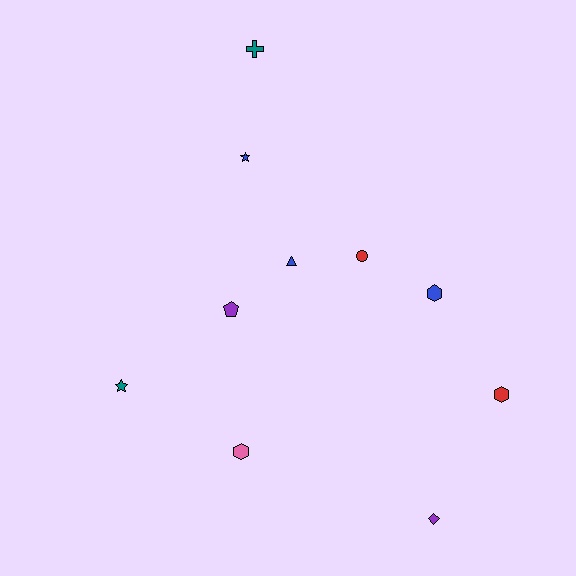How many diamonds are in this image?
There is 1 diamond.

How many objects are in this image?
There are 10 objects.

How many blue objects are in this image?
There are 3 blue objects.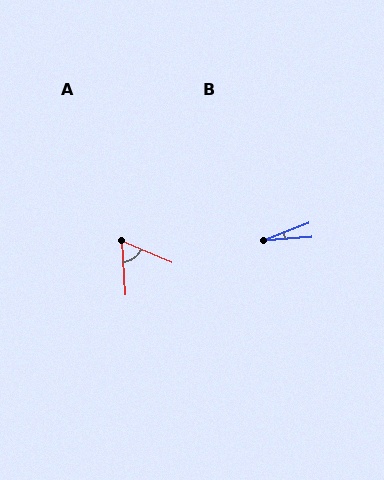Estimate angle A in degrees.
Approximately 63 degrees.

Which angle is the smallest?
B, at approximately 17 degrees.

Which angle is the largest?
A, at approximately 63 degrees.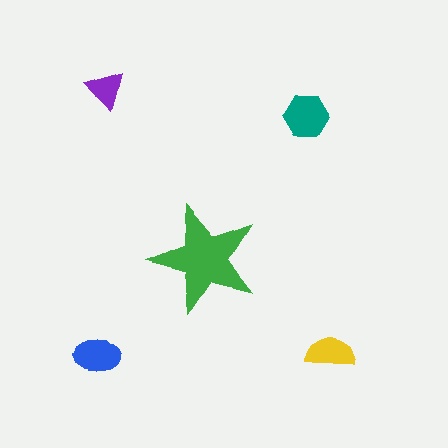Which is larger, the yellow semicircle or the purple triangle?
The yellow semicircle.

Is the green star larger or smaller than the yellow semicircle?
Larger.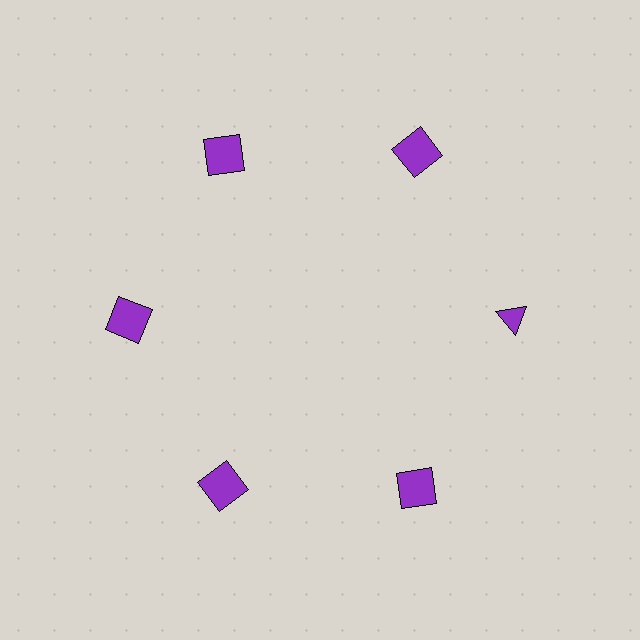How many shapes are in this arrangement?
There are 6 shapes arranged in a ring pattern.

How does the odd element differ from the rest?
It has a different shape: triangle instead of square.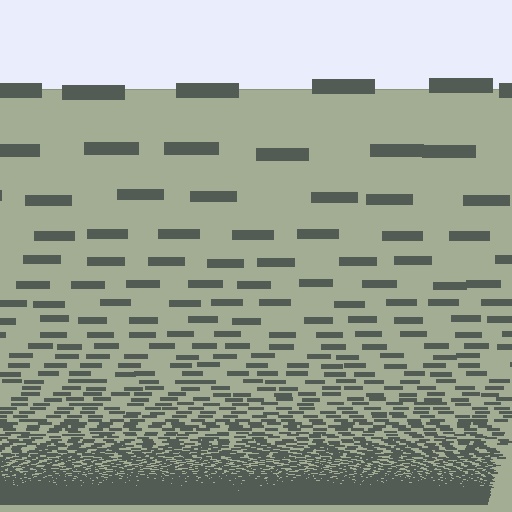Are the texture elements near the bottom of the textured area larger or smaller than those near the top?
Smaller. The gradient is inverted — elements near the bottom are smaller and denser.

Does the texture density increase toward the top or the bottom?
Density increases toward the bottom.